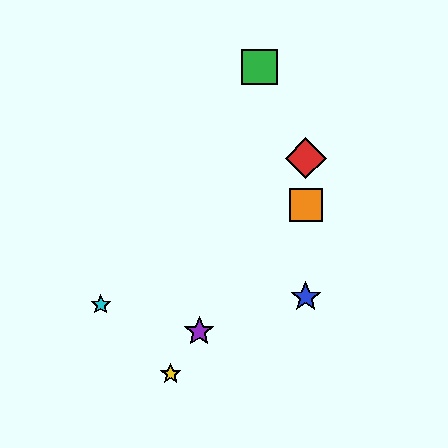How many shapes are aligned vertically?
3 shapes (the red diamond, the blue star, the orange square) are aligned vertically.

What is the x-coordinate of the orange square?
The orange square is at x≈306.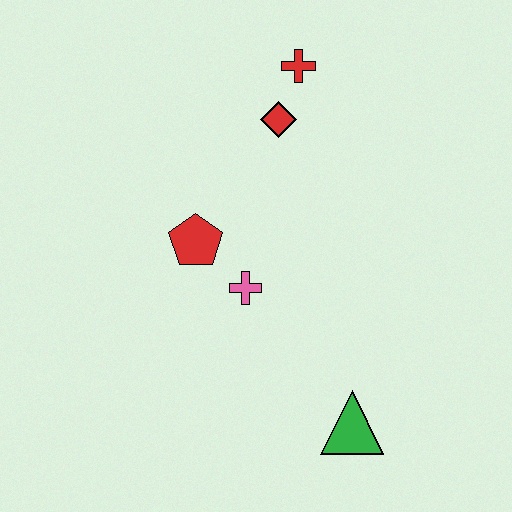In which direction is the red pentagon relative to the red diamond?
The red pentagon is below the red diamond.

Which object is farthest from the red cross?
The green triangle is farthest from the red cross.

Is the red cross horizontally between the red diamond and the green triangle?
Yes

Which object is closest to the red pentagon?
The pink cross is closest to the red pentagon.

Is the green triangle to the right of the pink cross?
Yes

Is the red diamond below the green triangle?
No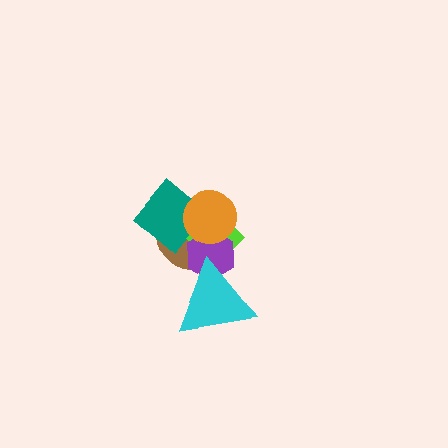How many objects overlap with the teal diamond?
3 objects overlap with the teal diamond.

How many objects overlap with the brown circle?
5 objects overlap with the brown circle.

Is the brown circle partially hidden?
Yes, it is partially covered by another shape.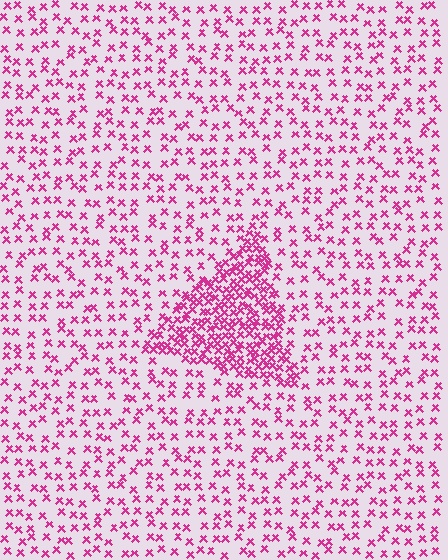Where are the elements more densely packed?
The elements are more densely packed inside the triangle boundary.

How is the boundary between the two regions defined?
The boundary is defined by a change in element density (approximately 2.7x ratio). All elements are the same color, size, and shape.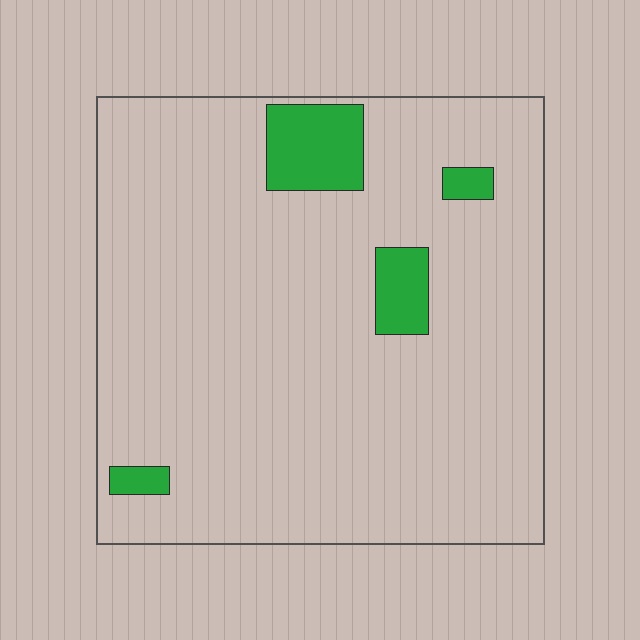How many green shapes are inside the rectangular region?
4.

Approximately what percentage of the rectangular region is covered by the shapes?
Approximately 10%.